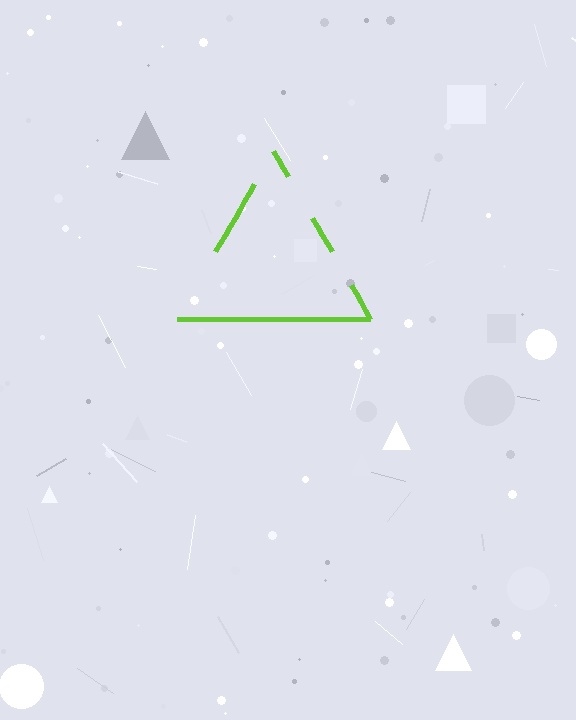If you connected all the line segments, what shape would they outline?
They would outline a triangle.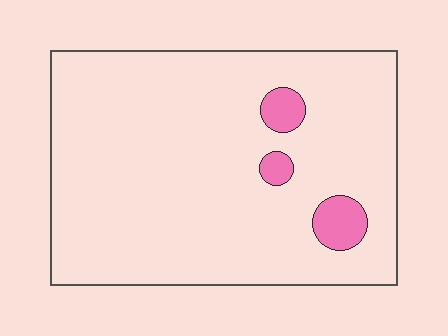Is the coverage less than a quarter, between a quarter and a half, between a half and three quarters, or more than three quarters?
Less than a quarter.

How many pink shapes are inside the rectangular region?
3.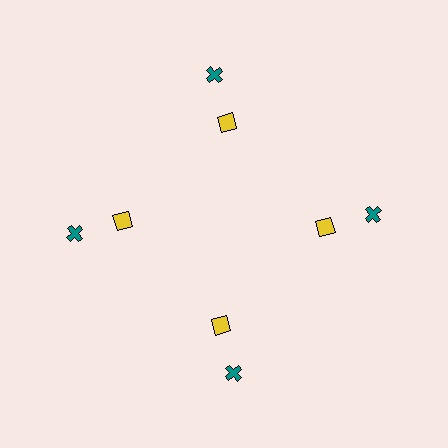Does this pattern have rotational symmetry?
Yes, this pattern has 4-fold rotational symmetry. It looks the same after rotating 90 degrees around the center.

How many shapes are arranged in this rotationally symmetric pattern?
There are 8 shapes, arranged in 4 groups of 2.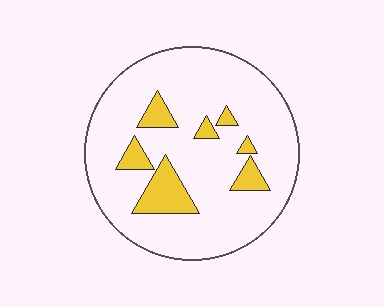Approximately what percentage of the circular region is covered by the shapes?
Approximately 15%.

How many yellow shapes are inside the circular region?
7.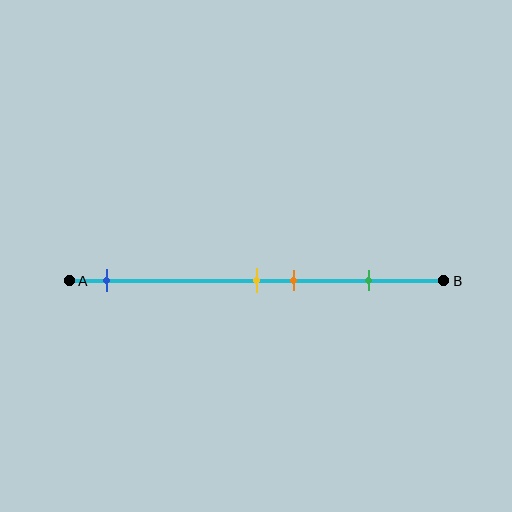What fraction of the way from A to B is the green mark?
The green mark is approximately 80% (0.8) of the way from A to B.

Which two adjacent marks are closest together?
The yellow and orange marks are the closest adjacent pair.